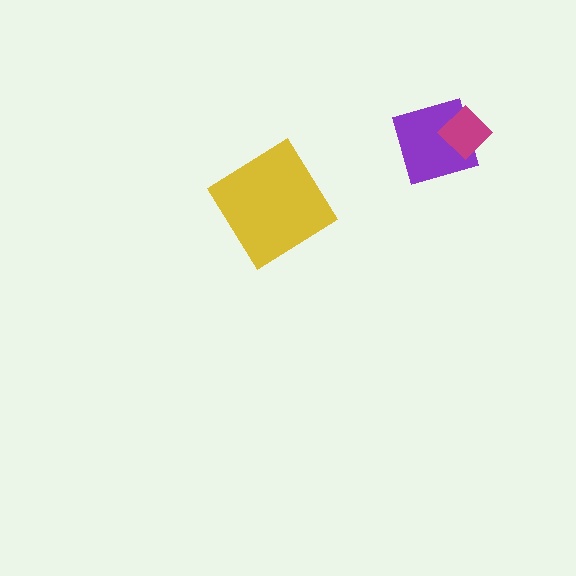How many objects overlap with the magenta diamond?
1 object overlaps with the magenta diamond.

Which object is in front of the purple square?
The magenta diamond is in front of the purple square.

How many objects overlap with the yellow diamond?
0 objects overlap with the yellow diamond.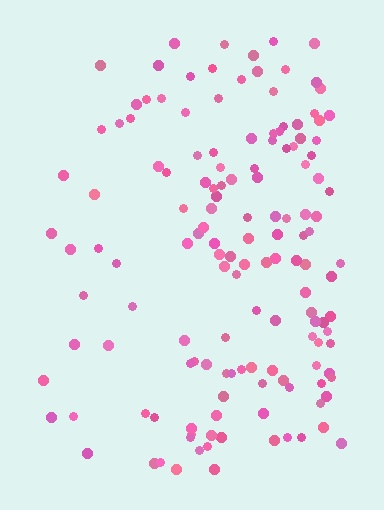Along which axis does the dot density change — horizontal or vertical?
Horizontal.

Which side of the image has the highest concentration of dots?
The right.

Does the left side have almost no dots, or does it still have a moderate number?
Still a moderate number, just noticeably fewer than the right.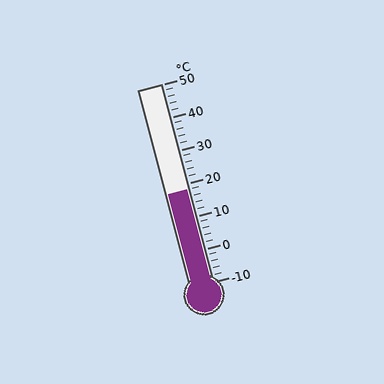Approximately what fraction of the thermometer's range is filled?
The thermometer is filled to approximately 45% of its range.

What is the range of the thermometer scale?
The thermometer scale ranges from -10°C to 50°C.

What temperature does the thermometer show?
The thermometer shows approximately 18°C.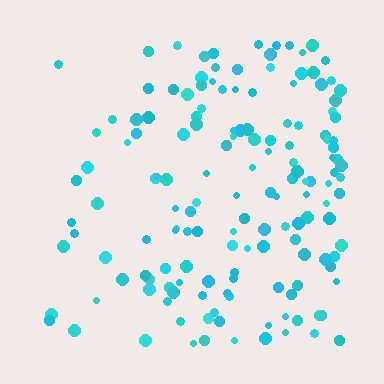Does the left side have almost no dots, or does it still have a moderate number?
Still a moderate number, just noticeably fewer than the right.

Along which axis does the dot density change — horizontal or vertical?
Horizontal.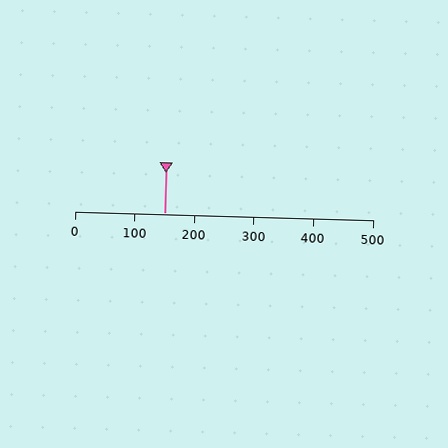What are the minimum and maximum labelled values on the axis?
The axis runs from 0 to 500.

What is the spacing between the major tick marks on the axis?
The major ticks are spaced 100 apart.